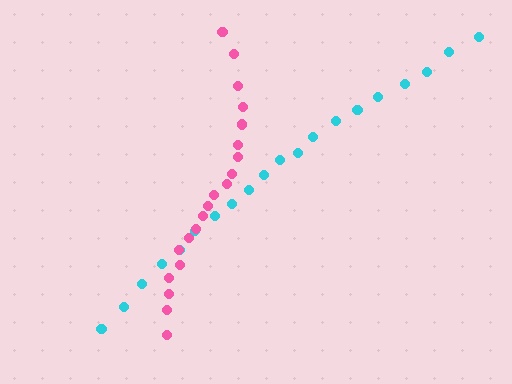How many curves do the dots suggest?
There are 2 distinct paths.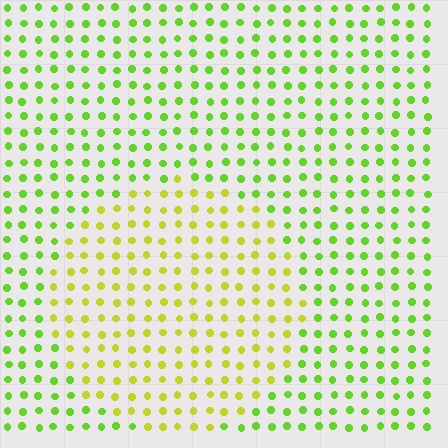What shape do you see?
I see a circle.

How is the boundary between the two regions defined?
The boundary is defined purely by a slight shift in hue (about 33 degrees). Spacing, size, and orientation are identical on both sides.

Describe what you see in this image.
The image is filled with small lime elements in a uniform arrangement. A circle-shaped region is visible where the elements are tinted to a slightly different hue, forming a subtle color boundary.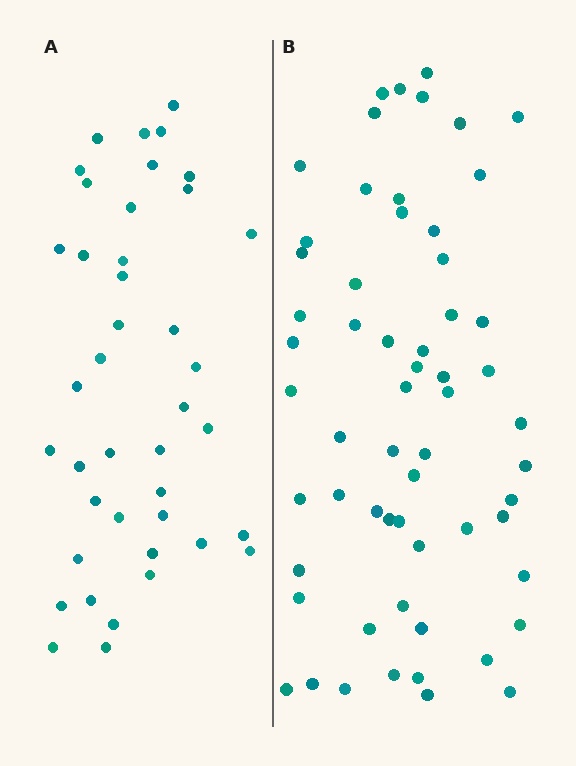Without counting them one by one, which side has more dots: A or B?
Region B (the right region) has more dots.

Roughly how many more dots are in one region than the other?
Region B has approximately 20 more dots than region A.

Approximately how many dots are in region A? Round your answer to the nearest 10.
About 40 dots. (The exact count is 41, which rounds to 40.)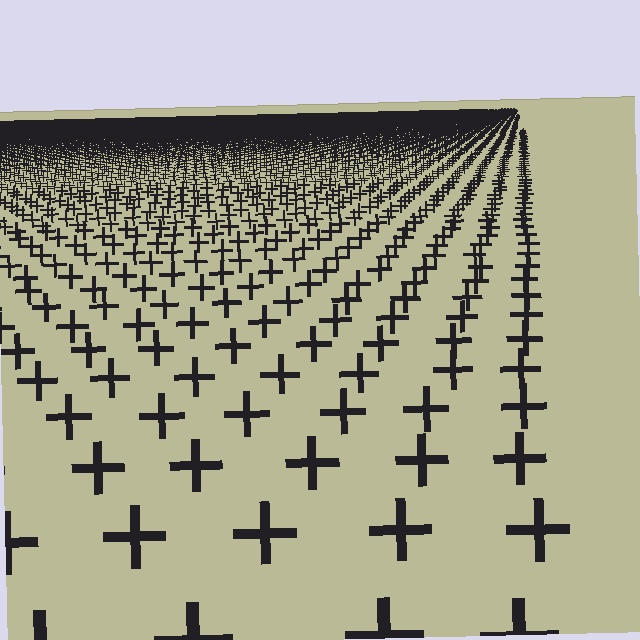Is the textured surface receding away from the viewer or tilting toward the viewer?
The surface is receding away from the viewer. Texture elements get smaller and denser toward the top.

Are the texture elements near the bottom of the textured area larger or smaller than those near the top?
Larger. Near the bottom, elements are closer to the viewer and appear at a bigger on-screen size.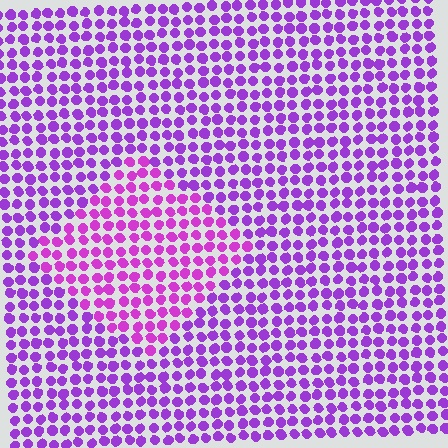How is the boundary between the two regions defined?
The boundary is defined purely by a slight shift in hue (about 22 degrees). Spacing, size, and orientation are identical on both sides.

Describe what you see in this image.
The image is filled with small purple elements in a uniform arrangement. A diamond-shaped region is visible where the elements are tinted to a slightly different hue, forming a subtle color boundary.